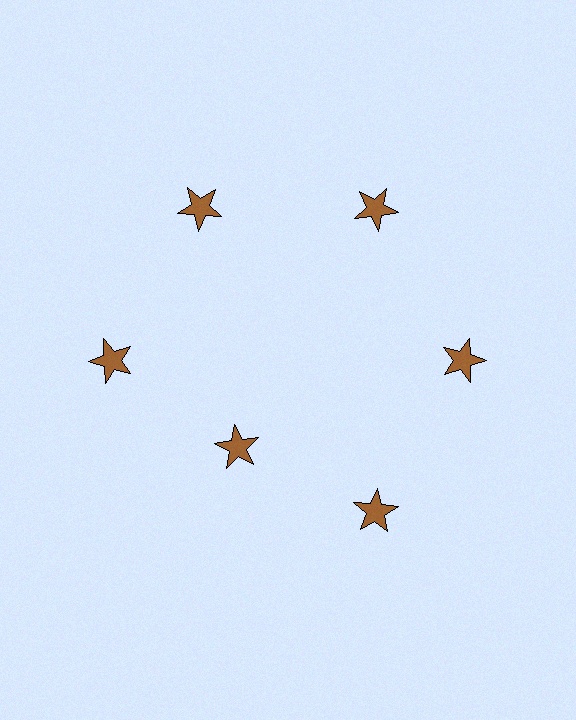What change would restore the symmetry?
The symmetry would be restored by moving it outward, back onto the ring so that all 6 stars sit at equal angles and equal distance from the center.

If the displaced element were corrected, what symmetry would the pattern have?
It would have 6-fold rotational symmetry — the pattern would map onto itself every 60 degrees.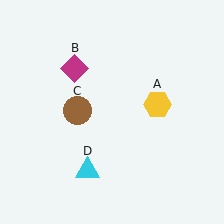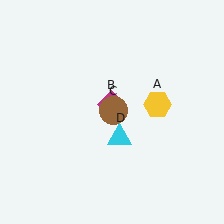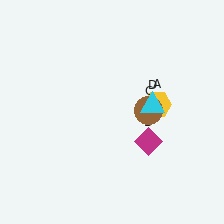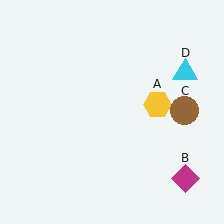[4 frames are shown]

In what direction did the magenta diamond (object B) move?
The magenta diamond (object B) moved down and to the right.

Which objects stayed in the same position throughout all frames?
Yellow hexagon (object A) remained stationary.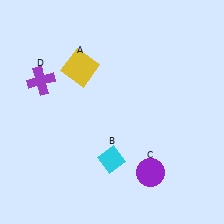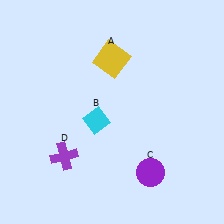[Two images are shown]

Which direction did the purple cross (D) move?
The purple cross (D) moved down.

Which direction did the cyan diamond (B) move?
The cyan diamond (B) moved up.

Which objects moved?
The objects that moved are: the yellow square (A), the cyan diamond (B), the purple cross (D).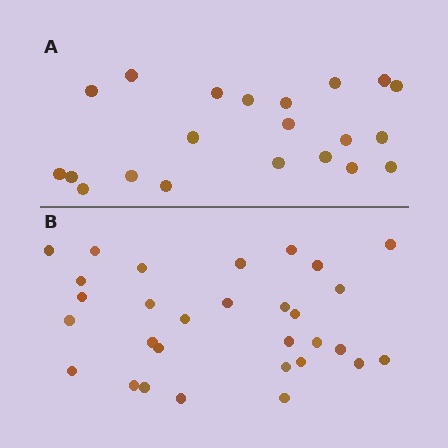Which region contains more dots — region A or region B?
Region B (the bottom region) has more dots.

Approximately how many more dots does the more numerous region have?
Region B has roughly 8 or so more dots than region A.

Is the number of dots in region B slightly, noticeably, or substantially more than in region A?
Region B has noticeably more, but not dramatically so. The ratio is roughly 1.4 to 1.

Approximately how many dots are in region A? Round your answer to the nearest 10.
About 20 dots. (The exact count is 21, which rounds to 20.)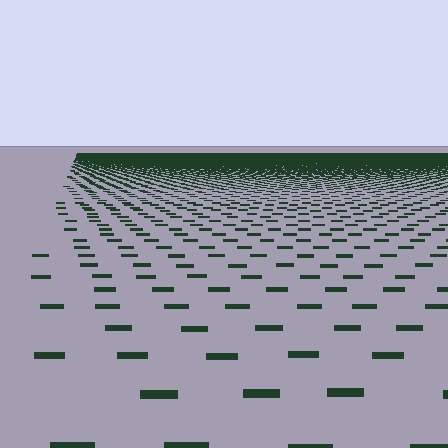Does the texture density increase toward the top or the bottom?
Density increases toward the top.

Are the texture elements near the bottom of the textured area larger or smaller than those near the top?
Larger. Near the bottom, elements are closer to the viewer and appear at a bigger on-screen size.